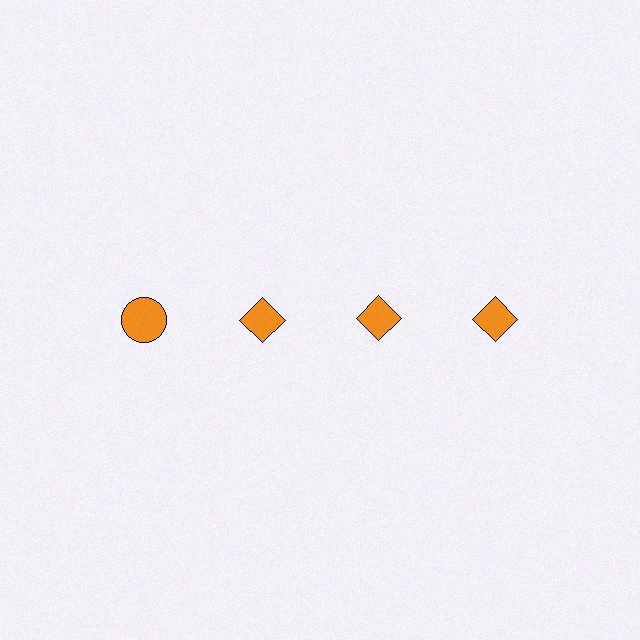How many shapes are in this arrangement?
There are 4 shapes arranged in a grid pattern.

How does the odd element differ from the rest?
It has a different shape: circle instead of diamond.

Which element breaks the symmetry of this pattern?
The orange circle in the top row, leftmost column breaks the symmetry. All other shapes are orange diamonds.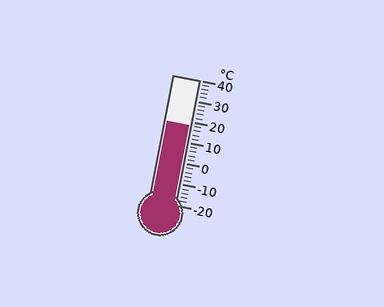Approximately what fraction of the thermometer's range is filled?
The thermometer is filled to approximately 65% of its range.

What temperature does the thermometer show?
The thermometer shows approximately 18°C.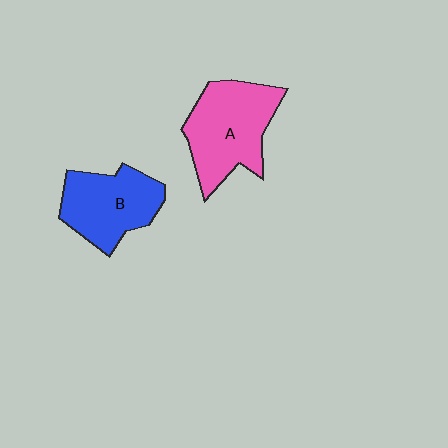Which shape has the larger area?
Shape A (pink).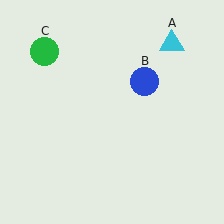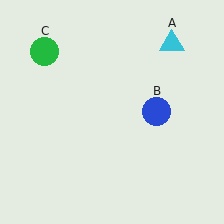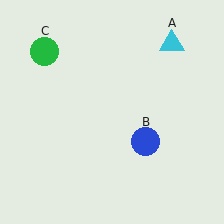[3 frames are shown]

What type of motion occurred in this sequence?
The blue circle (object B) rotated clockwise around the center of the scene.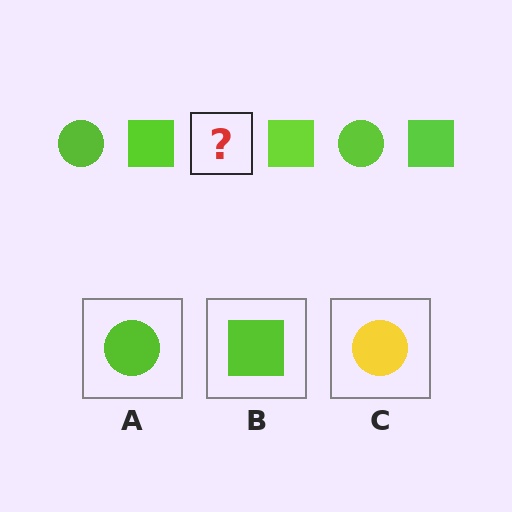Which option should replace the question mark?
Option A.